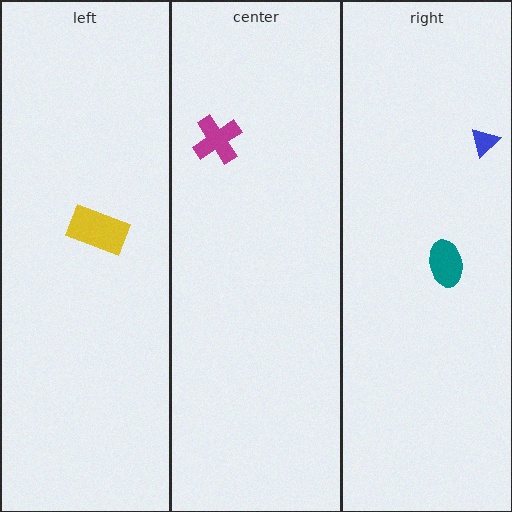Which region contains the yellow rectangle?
The left region.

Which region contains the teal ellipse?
The right region.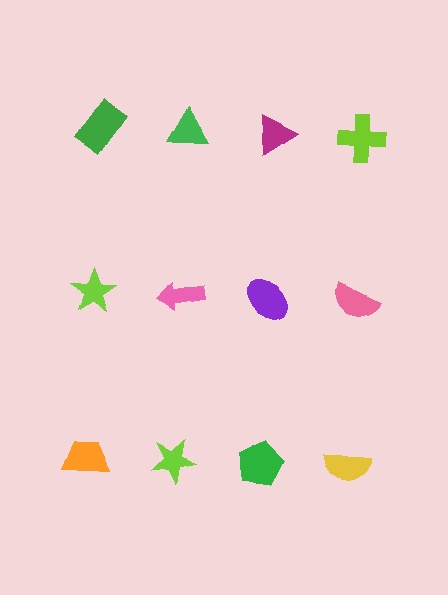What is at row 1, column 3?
A magenta triangle.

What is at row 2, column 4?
A pink semicircle.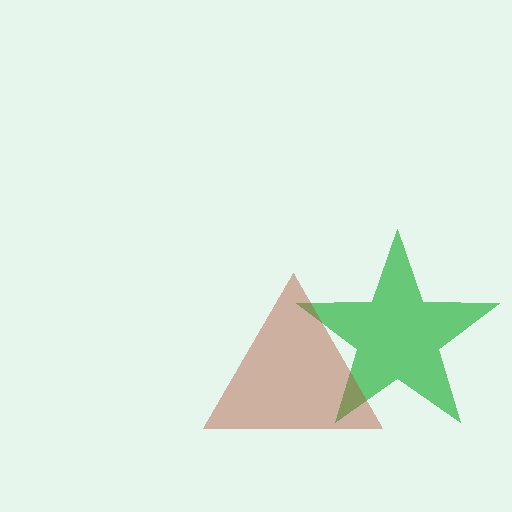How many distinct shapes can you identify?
There are 2 distinct shapes: a green star, a brown triangle.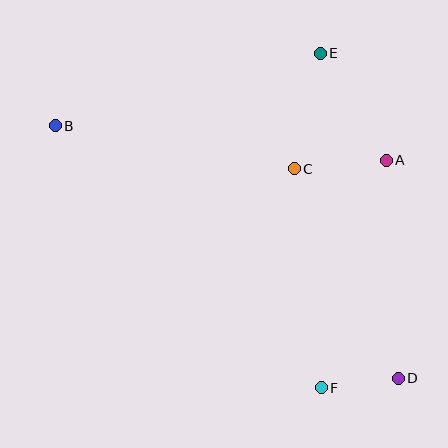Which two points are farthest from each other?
Points B and D are farthest from each other.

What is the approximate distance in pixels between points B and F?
The distance between B and F is approximately 373 pixels.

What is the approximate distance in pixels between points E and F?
The distance between E and F is approximately 335 pixels.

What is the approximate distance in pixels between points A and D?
The distance between A and D is approximately 218 pixels.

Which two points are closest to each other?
Points D and F are closest to each other.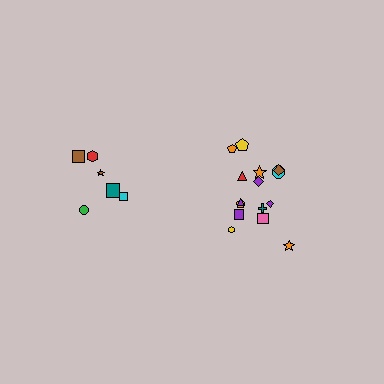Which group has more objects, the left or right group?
The right group.